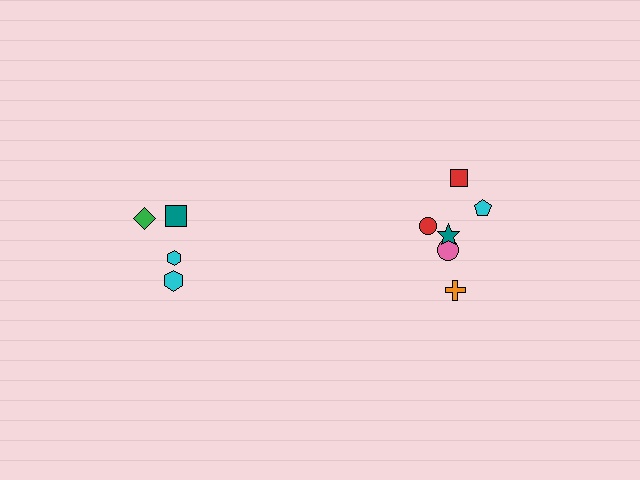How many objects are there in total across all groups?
There are 10 objects.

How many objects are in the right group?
There are 6 objects.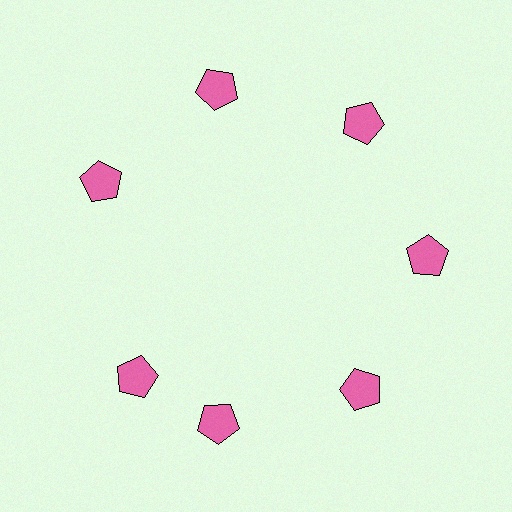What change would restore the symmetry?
The symmetry would be restored by rotating it back into even spacing with its neighbors so that all 7 pentagons sit at equal angles and equal distance from the center.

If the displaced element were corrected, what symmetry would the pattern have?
It would have 7-fold rotational symmetry — the pattern would map onto itself every 51 degrees.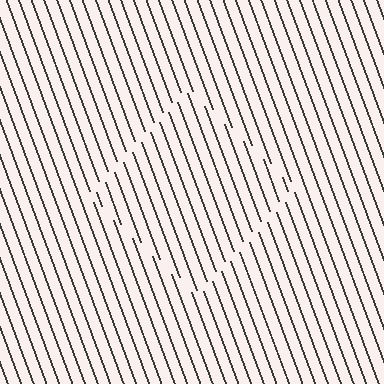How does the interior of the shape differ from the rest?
The interior of the shape contains the same grating, shifted by half a period — the contour is defined by the phase discontinuity where line-ends from the inner and outer gratings abut.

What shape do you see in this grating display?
An illusory square. The interior of the shape contains the same grating, shifted by half a period — the contour is defined by the phase discontinuity where line-ends from the inner and outer gratings abut.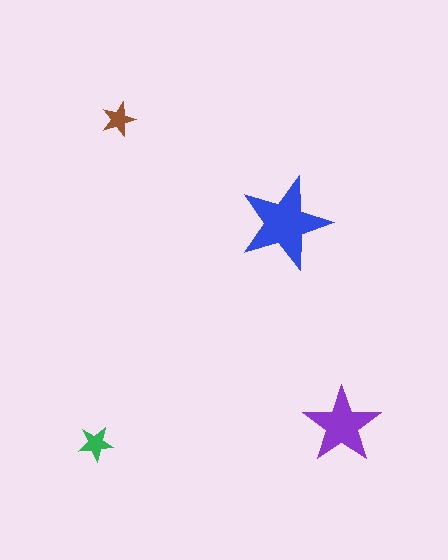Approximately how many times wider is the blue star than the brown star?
About 2.5 times wider.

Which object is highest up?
The brown star is topmost.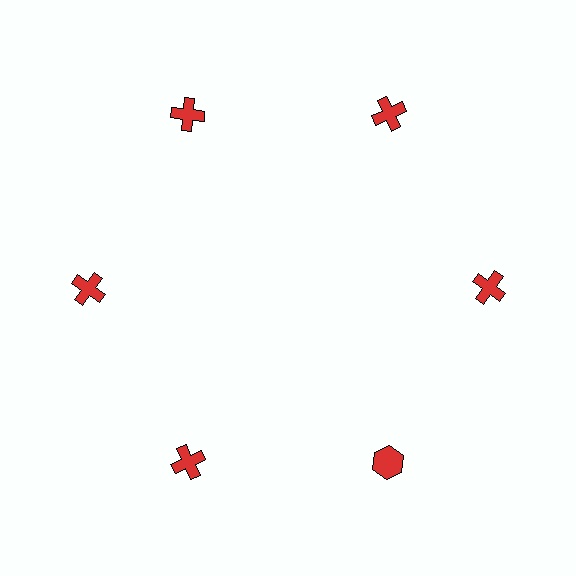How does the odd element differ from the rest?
It has a different shape: hexagon instead of cross.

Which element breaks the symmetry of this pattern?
The red hexagon at roughly the 5 o'clock position breaks the symmetry. All other shapes are red crosses.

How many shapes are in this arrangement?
There are 6 shapes arranged in a ring pattern.